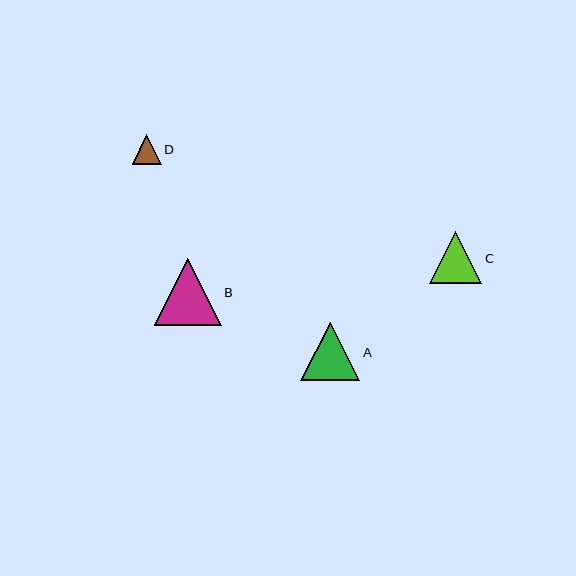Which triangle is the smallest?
Triangle D is the smallest with a size of approximately 29 pixels.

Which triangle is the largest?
Triangle B is the largest with a size of approximately 67 pixels.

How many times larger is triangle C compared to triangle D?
Triangle C is approximately 1.8 times the size of triangle D.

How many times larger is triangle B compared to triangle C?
Triangle B is approximately 1.3 times the size of triangle C.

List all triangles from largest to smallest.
From largest to smallest: B, A, C, D.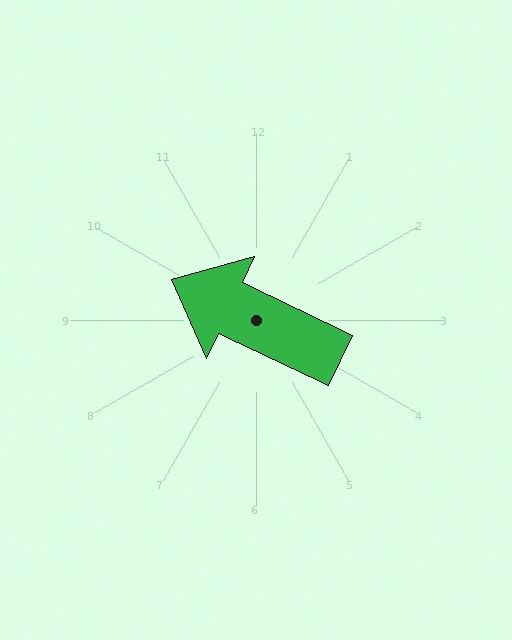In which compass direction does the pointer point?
Northwest.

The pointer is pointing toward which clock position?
Roughly 10 o'clock.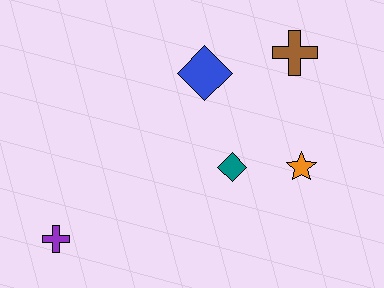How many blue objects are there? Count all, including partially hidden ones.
There is 1 blue object.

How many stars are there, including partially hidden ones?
There is 1 star.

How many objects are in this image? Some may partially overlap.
There are 5 objects.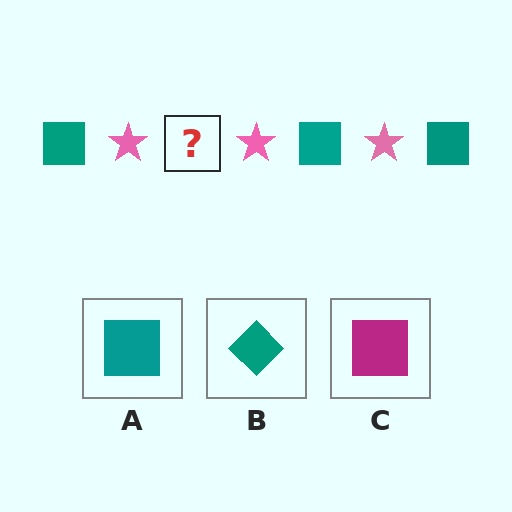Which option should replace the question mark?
Option A.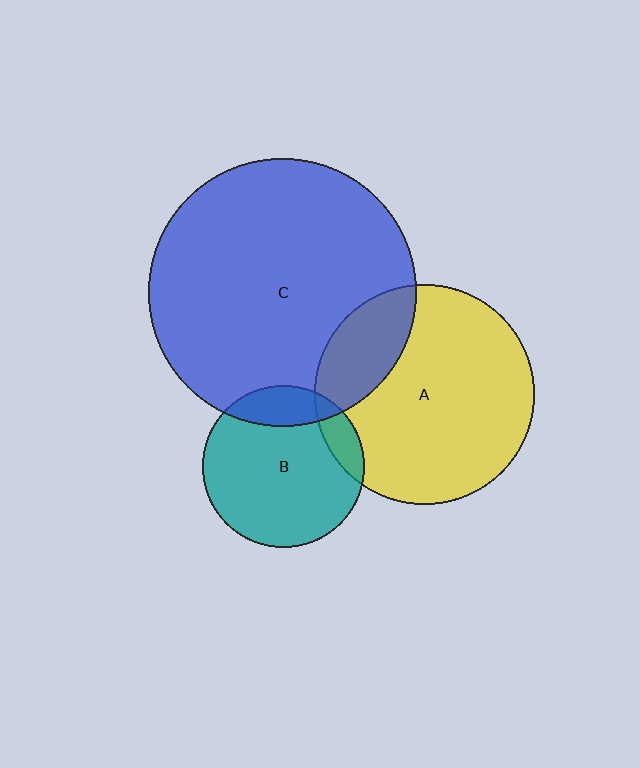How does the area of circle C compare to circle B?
Approximately 2.7 times.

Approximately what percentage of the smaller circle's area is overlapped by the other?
Approximately 20%.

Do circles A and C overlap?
Yes.